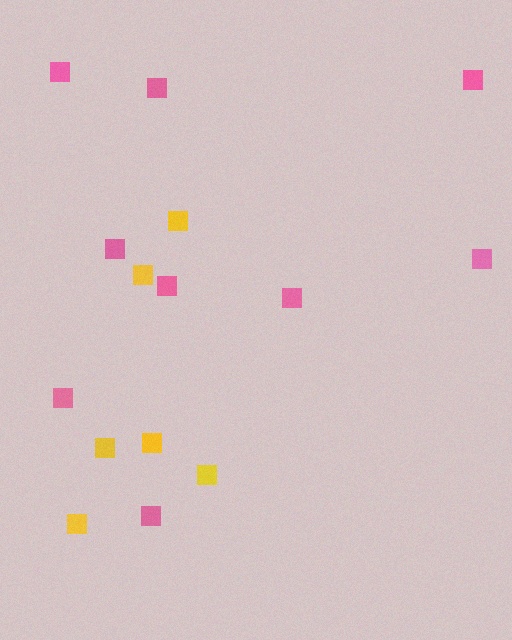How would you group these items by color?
There are 2 groups: one group of pink squares (9) and one group of yellow squares (6).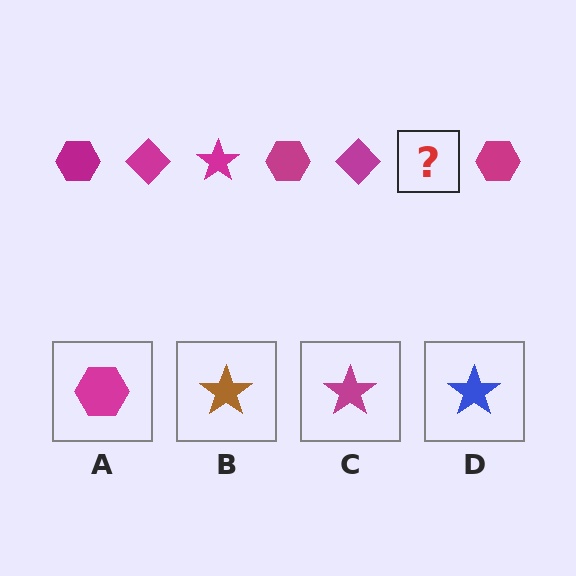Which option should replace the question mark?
Option C.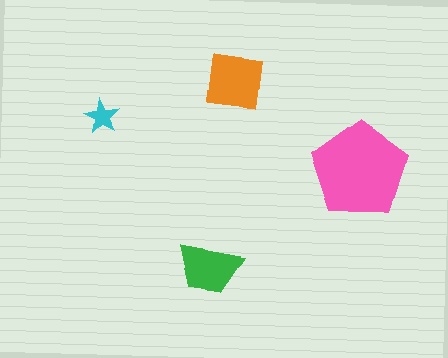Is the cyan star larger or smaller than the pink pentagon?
Smaller.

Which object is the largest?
The pink pentagon.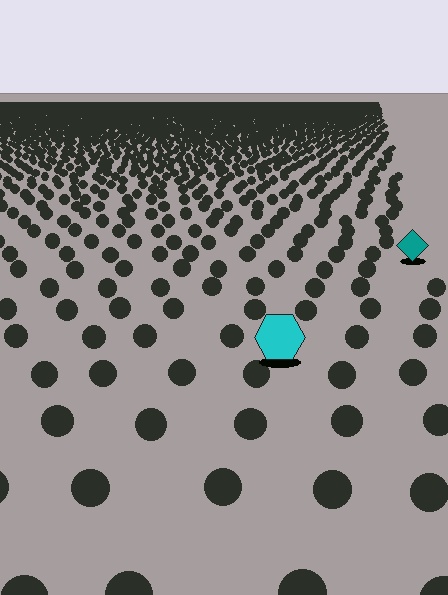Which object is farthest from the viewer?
The teal diamond is farthest from the viewer. It appears smaller and the ground texture around it is denser.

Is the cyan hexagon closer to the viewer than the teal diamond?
Yes. The cyan hexagon is closer — you can tell from the texture gradient: the ground texture is coarser near it.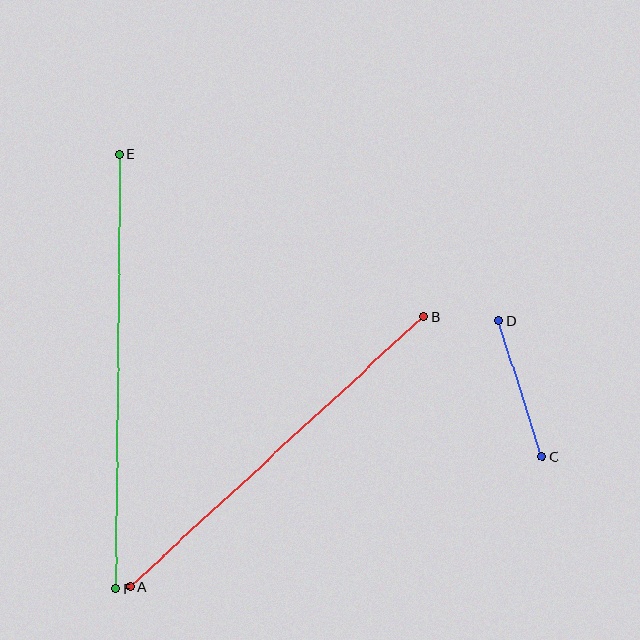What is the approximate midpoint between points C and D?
The midpoint is at approximately (521, 389) pixels.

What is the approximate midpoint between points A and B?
The midpoint is at approximately (277, 452) pixels.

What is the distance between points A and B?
The distance is approximately 400 pixels.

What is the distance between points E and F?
The distance is approximately 435 pixels.